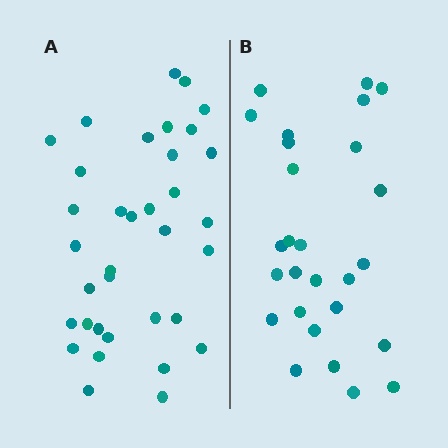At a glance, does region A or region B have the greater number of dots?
Region A (the left region) has more dots.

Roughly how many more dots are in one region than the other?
Region A has roughly 8 or so more dots than region B.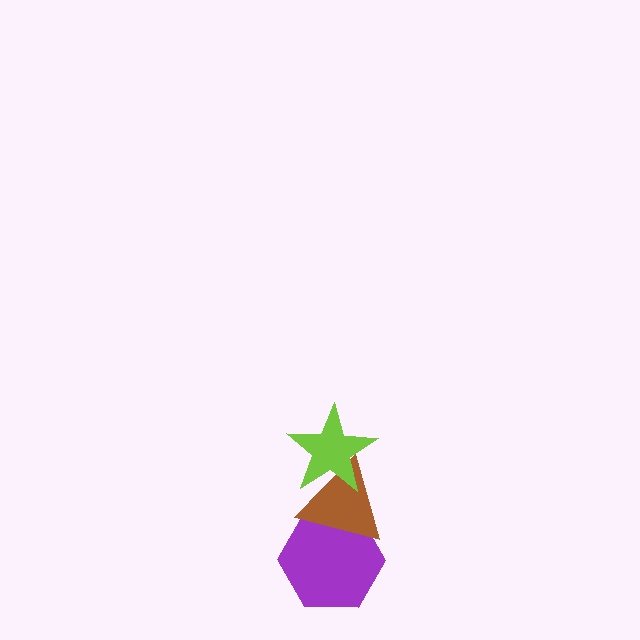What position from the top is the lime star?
The lime star is 1st from the top.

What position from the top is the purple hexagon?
The purple hexagon is 3rd from the top.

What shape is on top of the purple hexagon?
The brown triangle is on top of the purple hexagon.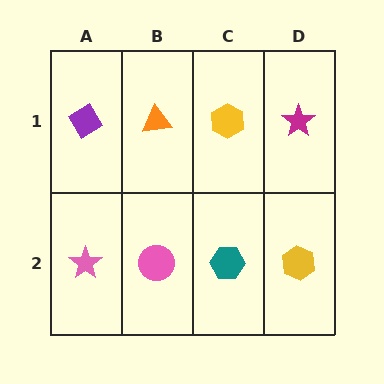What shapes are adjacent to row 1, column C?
A teal hexagon (row 2, column C), an orange triangle (row 1, column B), a magenta star (row 1, column D).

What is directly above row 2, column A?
A purple diamond.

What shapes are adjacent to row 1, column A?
A pink star (row 2, column A), an orange triangle (row 1, column B).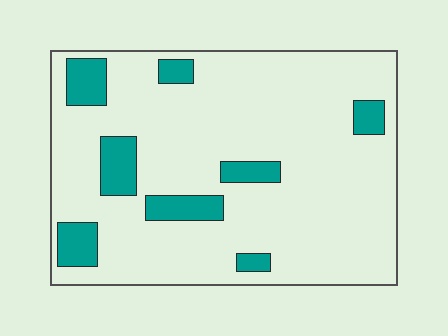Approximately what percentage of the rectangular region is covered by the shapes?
Approximately 15%.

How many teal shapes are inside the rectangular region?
8.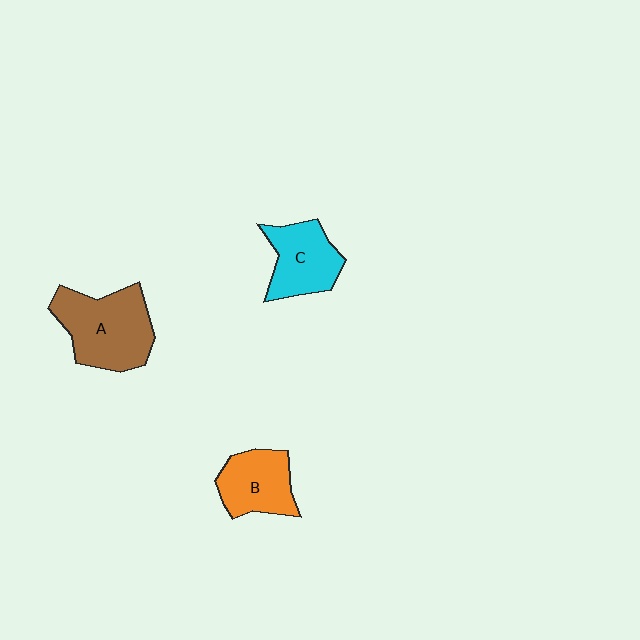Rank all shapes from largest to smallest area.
From largest to smallest: A (brown), C (cyan), B (orange).